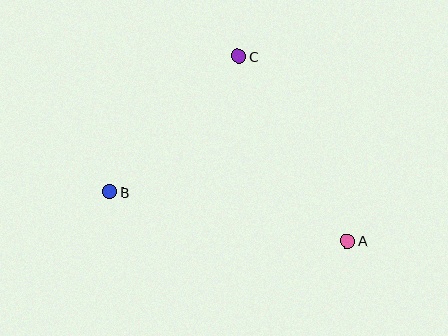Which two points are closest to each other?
Points B and C are closest to each other.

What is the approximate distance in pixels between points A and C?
The distance between A and C is approximately 214 pixels.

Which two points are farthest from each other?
Points A and B are farthest from each other.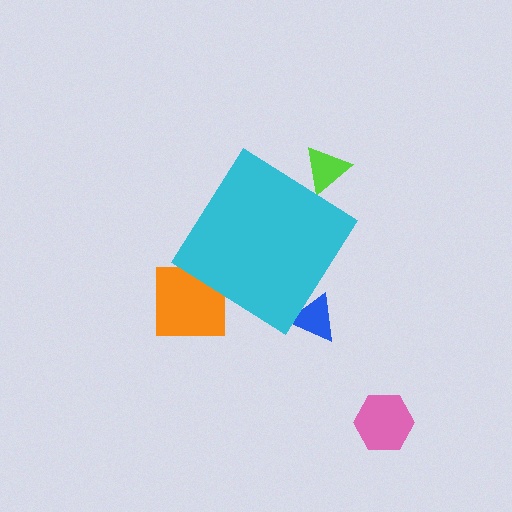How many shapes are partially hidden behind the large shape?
3 shapes are partially hidden.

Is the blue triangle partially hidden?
Yes, the blue triangle is partially hidden behind the cyan diamond.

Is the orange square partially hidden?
Yes, the orange square is partially hidden behind the cyan diamond.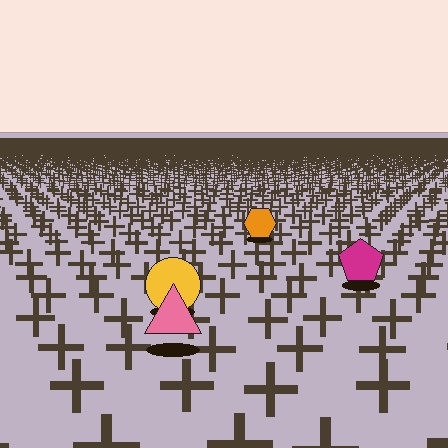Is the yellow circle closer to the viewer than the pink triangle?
No. The pink triangle is closer — you can tell from the texture gradient: the ground texture is coarser near it.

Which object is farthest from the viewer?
The orange hexagon is farthest from the viewer. It appears smaller and the ground texture around it is denser.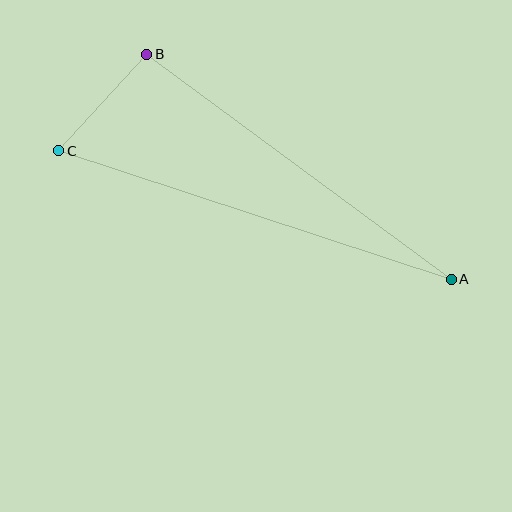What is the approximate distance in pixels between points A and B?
The distance between A and B is approximately 379 pixels.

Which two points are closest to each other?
Points B and C are closest to each other.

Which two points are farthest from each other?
Points A and C are farthest from each other.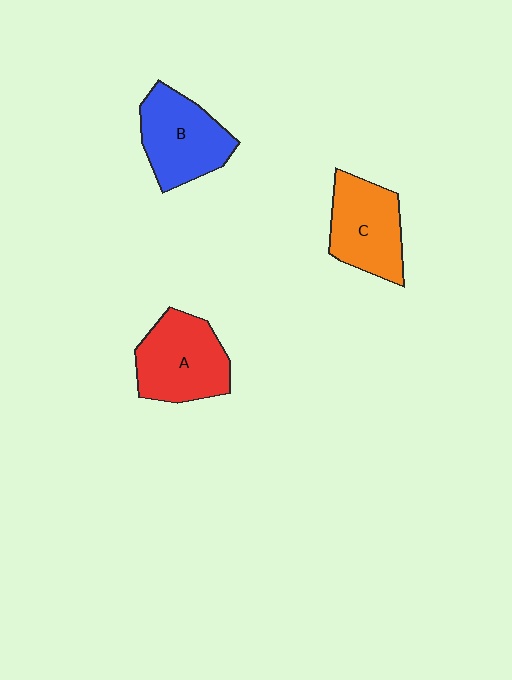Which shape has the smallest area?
Shape C (orange).